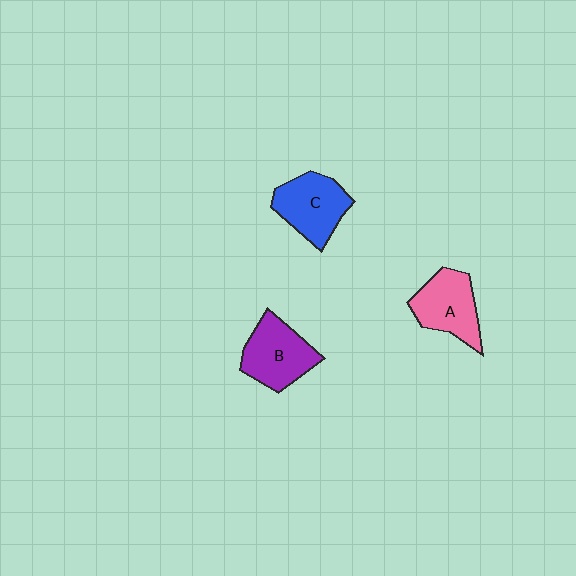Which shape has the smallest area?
Shape A (pink).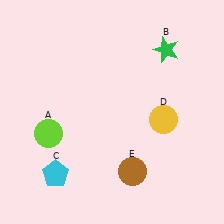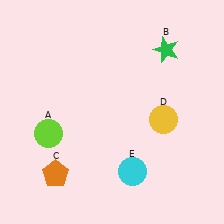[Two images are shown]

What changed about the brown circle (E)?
In Image 1, E is brown. In Image 2, it changed to cyan.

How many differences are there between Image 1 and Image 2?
There are 2 differences between the two images.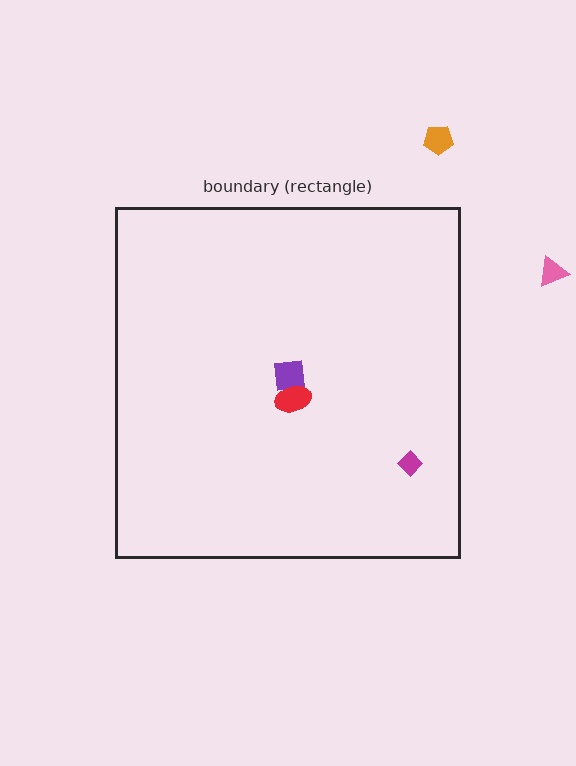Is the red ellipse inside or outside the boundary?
Inside.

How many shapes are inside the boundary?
3 inside, 2 outside.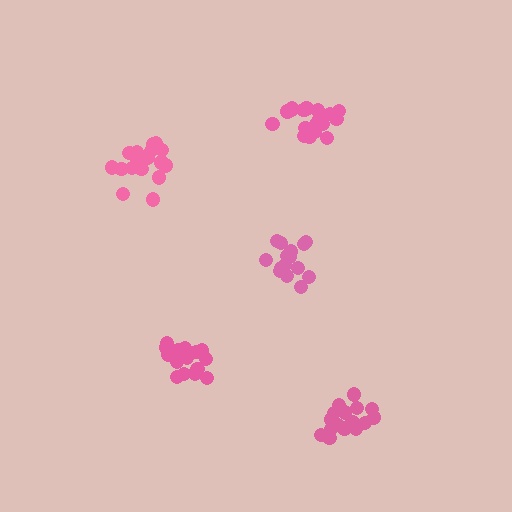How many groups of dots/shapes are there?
There are 5 groups.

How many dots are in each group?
Group 1: 17 dots, Group 2: 19 dots, Group 3: 15 dots, Group 4: 17 dots, Group 5: 20 dots (88 total).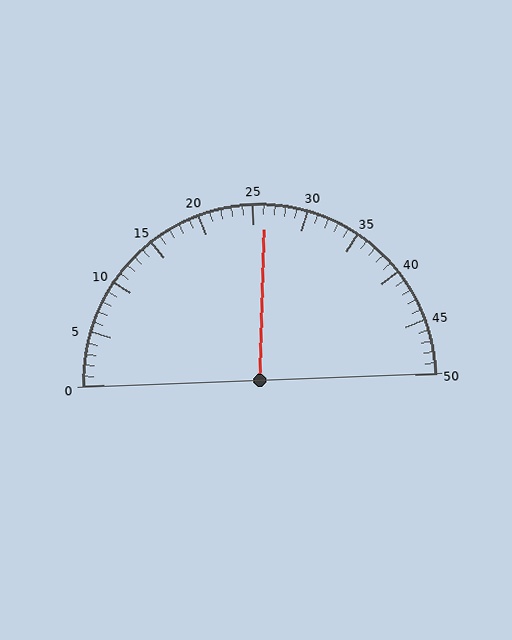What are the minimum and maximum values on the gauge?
The gauge ranges from 0 to 50.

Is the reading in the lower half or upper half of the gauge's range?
The reading is in the upper half of the range (0 to 50).